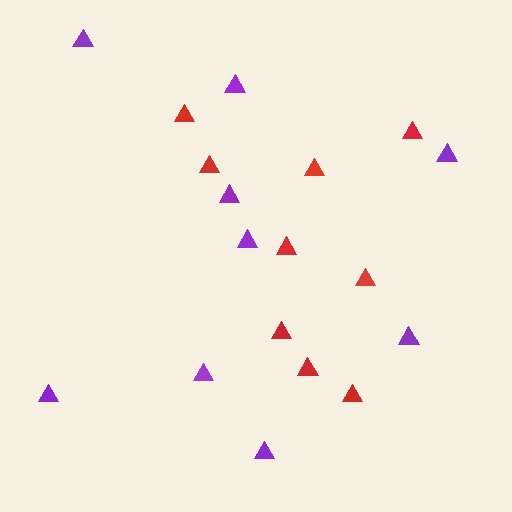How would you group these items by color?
There are 2 groups: one group of red triangles (9) and one group of purple triangles (9).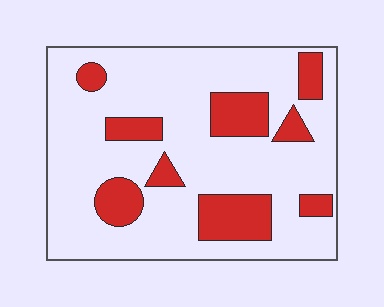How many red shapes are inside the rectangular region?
9.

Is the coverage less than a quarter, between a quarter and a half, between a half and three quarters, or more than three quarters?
Less than a quarter.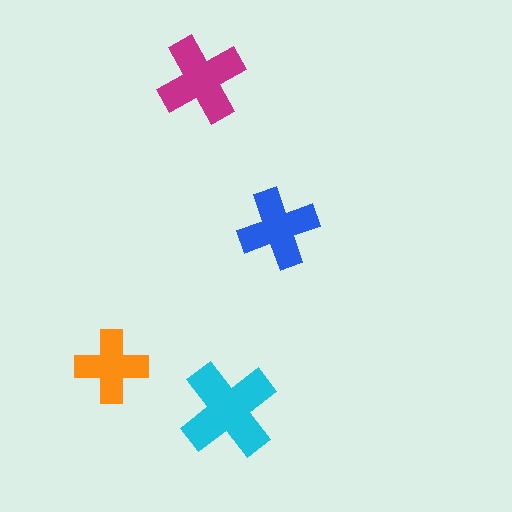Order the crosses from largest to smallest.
the cyan one, the magenta one, the blue one, the orange one.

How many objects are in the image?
There are 4 objects in the image.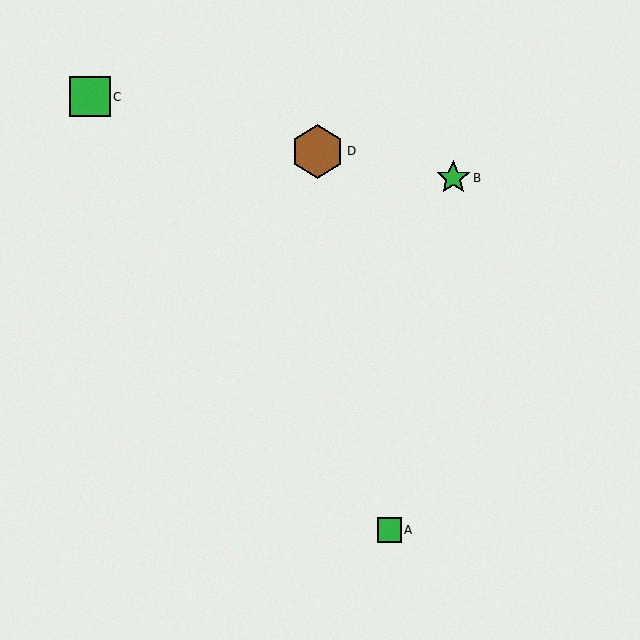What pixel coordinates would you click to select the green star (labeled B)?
Click at (453, 178) to select the green star B.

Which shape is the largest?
The brown hexagon (labeled D) is the largest.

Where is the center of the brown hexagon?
The center of the brown hexagon is at (317, 151).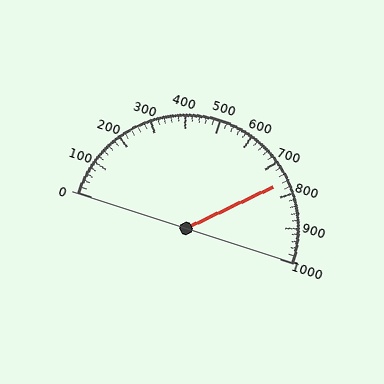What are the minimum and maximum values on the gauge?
The gauge ranges from 0 to 1000.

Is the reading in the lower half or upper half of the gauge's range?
The reading is in the upper half of the range (0 to 1000).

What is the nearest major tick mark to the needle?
The nearest major tick mark is 800.